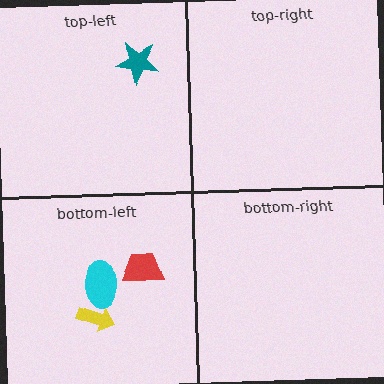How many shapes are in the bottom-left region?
3.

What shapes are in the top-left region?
The teal star.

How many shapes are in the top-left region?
1.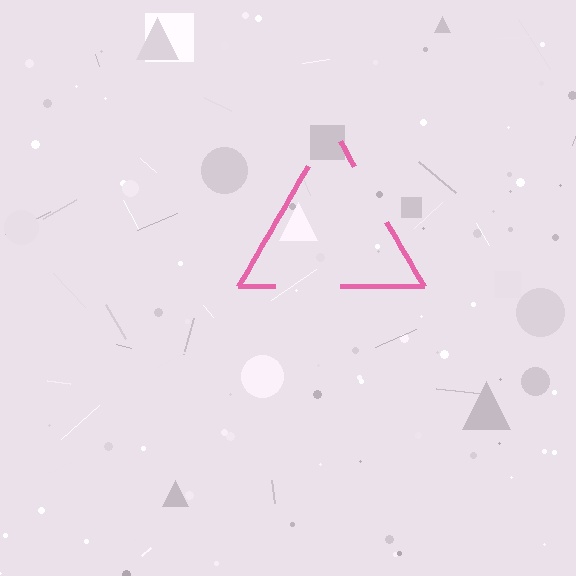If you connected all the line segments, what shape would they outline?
They would outline a triangle.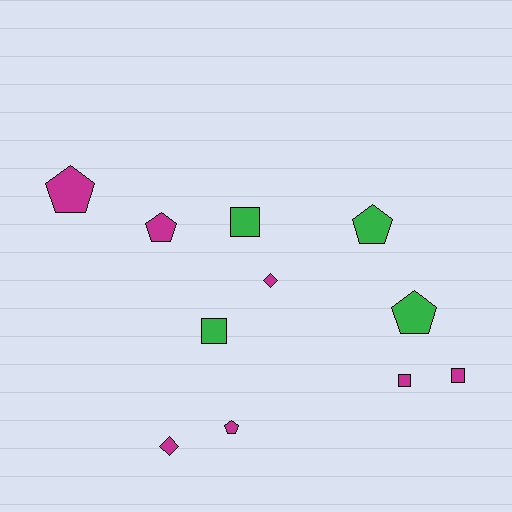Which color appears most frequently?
Magenta, with 7 objects.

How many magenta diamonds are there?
There are 2 magenta diamonds.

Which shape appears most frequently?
Pentagon, with 5 objects.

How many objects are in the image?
There are 11 objects.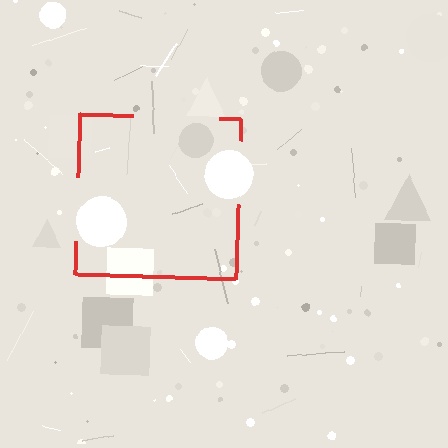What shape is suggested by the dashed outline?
The dashed outline suggests a square.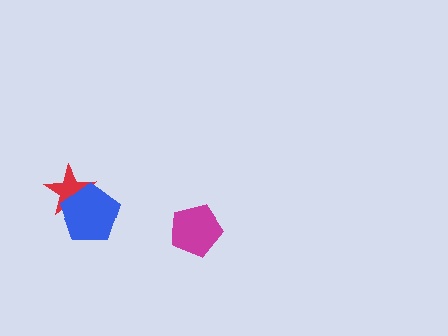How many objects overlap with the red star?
1 object overlaps with the red star.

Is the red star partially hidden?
Yes, it is partially covered by another shape.